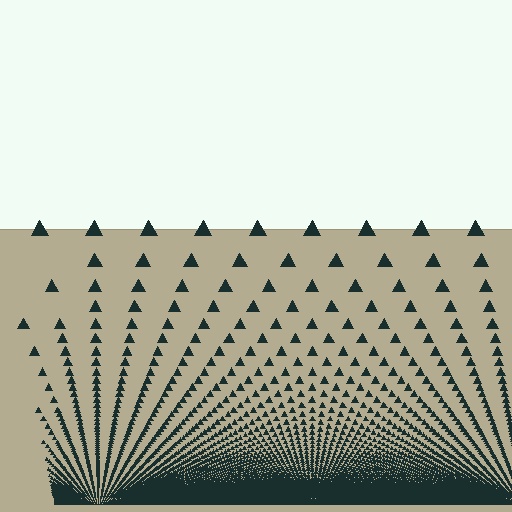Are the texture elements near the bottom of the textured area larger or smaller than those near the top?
Smaller. The gradient is inverted — elements near the bottom are smaller and denser.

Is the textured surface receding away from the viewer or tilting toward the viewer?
The surface appears to tilt toward the viewer. Texture elements get larger and sparser toward the top.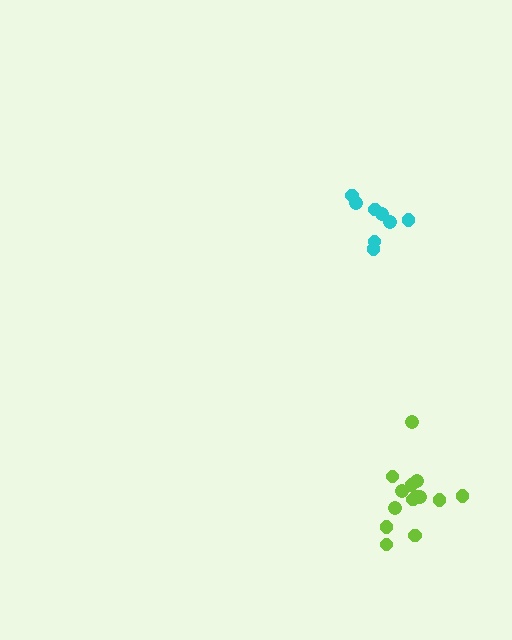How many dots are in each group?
Group 1: 8 dots, Group 2: 14 dots (22 total).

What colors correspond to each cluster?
The clusters are colored: cyan, lime.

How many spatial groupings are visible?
There are 2 spatial groupings.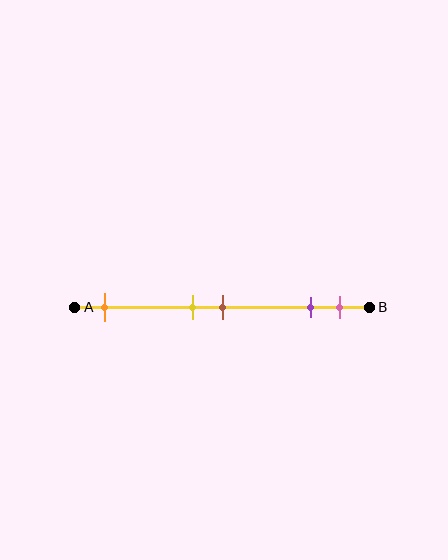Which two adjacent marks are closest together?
The yellow and brown marks are the closest adjacent pair.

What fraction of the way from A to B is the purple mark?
The purple mark is approximately 80% (0.8) of the way from A to B.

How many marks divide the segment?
There are 5 marks dividing the segment.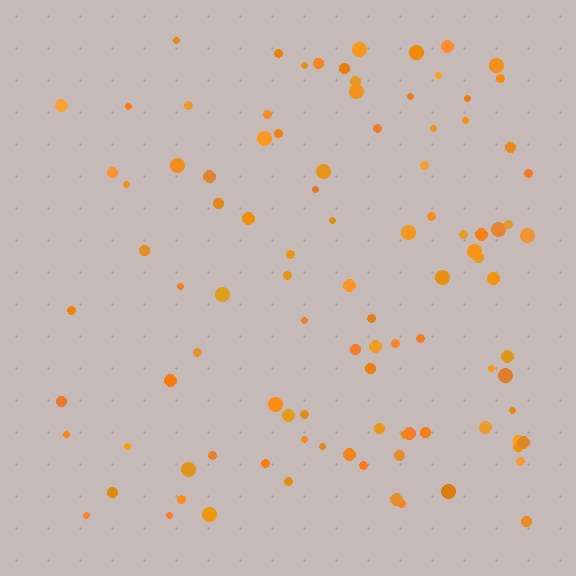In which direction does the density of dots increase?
From left to right, with the right side densest.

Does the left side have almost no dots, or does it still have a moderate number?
Still a moderate number, just noticeably fewer than the right.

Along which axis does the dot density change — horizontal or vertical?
Horizontal.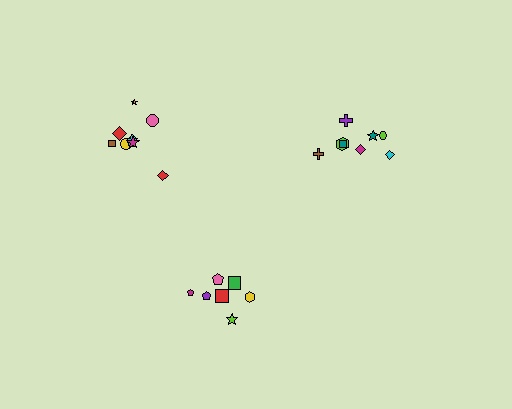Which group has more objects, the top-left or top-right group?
The top-left group.